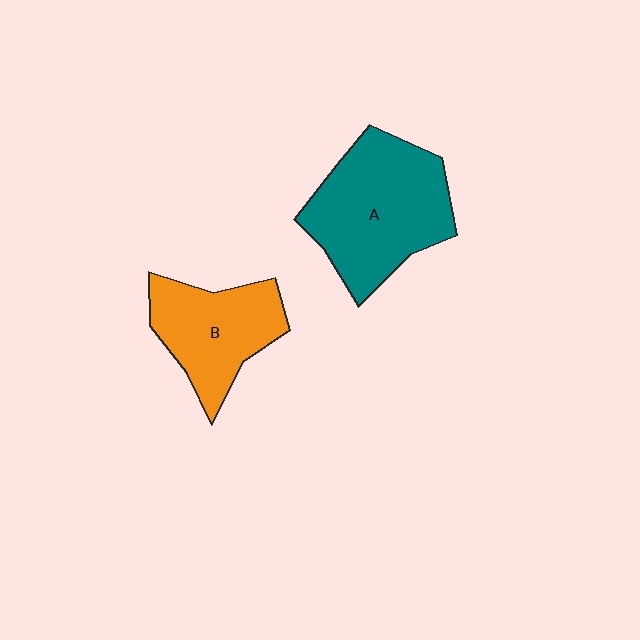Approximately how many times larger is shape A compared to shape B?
Approximately 1.4 times.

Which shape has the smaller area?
Shape B (orange).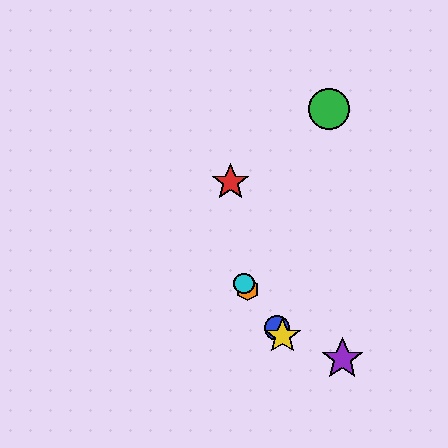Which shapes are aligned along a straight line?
The blue circle, the yellow star, the orange hexagon, the cyan circle are aligned along a straight line.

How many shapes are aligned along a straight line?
4 shapes (the blue circle, the yellow star, the orange hexagon, the cyan circle) are aligned along a straight line.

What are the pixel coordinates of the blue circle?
The blue circle is at (277, 328).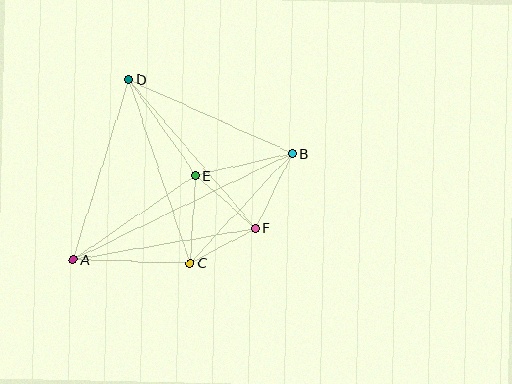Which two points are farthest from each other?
Points A and B are farthest from each other.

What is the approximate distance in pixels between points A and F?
The distance between A and F is approximately 185 pixels.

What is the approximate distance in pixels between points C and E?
The distance between C and E is approximately 88 pixels.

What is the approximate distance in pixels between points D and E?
The distance between D and E is approximately 117 pixels.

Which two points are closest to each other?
Points C and F are closest to each other.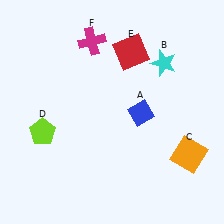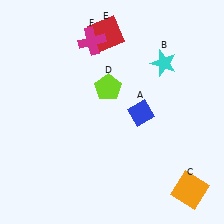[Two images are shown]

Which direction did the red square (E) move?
The red square (E) moved left.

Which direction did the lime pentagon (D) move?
The lime pentagon (D) moved right.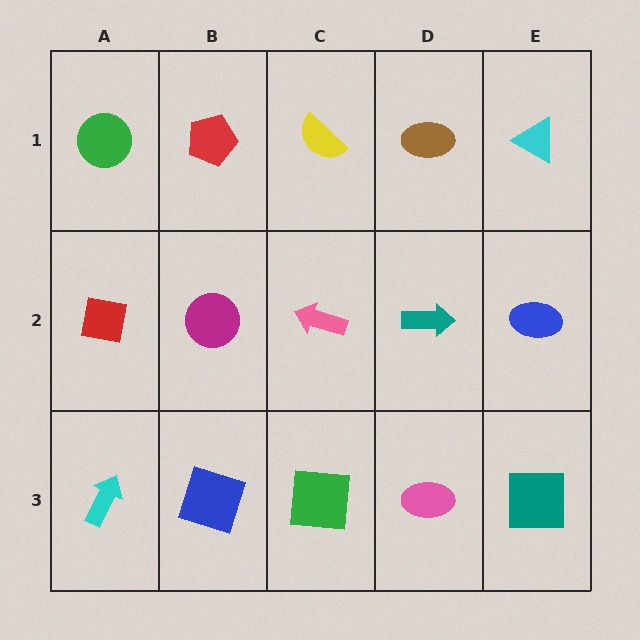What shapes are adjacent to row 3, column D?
A teal arrow (row 2, column D), a green square (row 3, column C), a teal square (row 3, column E).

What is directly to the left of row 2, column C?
A magenta circle.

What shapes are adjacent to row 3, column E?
A blue ellipse (row 2, column E), a pink ellipse (row 3, column D).